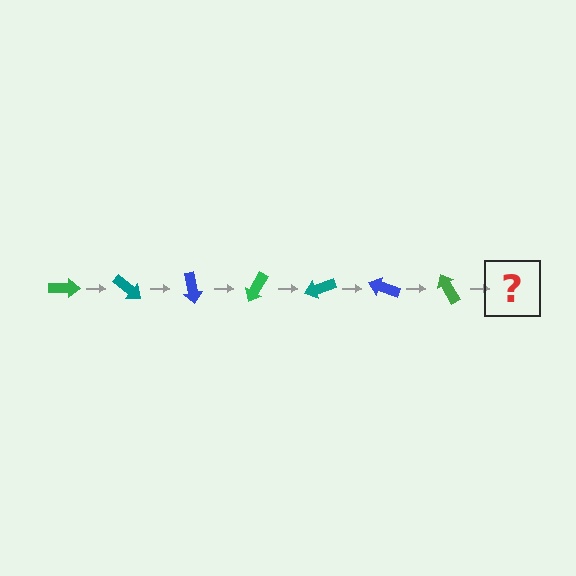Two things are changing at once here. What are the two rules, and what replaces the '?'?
The two rules are that it rotates 40 degrees each step and the color cycles through green, teal, and blue. The '?' should be a teal arrow, rotated 280 degrees from the start.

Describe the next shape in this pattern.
It should be a teal arrow, rotated 280 degrees from the start.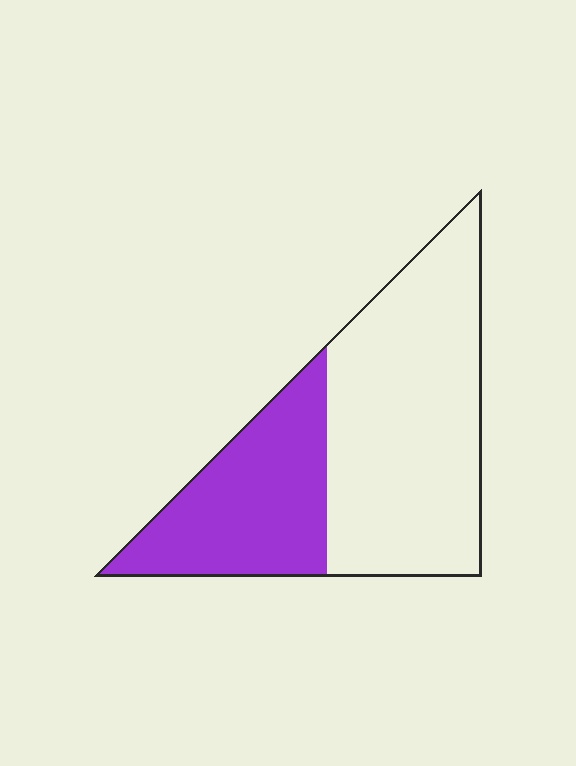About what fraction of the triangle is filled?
About three eighths (3/8).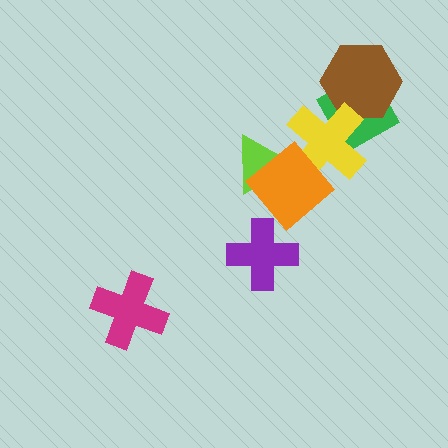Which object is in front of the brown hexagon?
The yellow cross is in front of the brown hexagon.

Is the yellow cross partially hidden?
Yes, it is partially covered by another shape.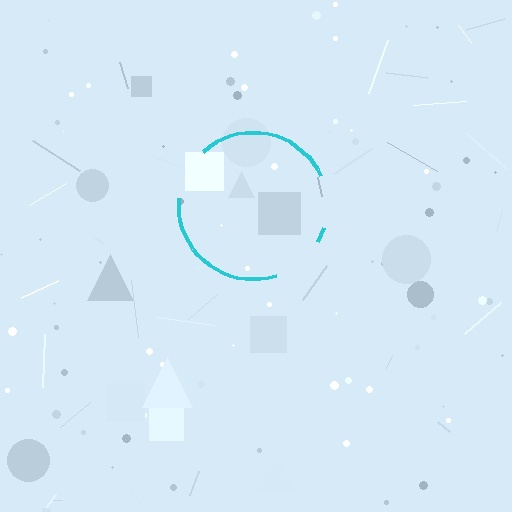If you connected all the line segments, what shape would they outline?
They would outline a circle.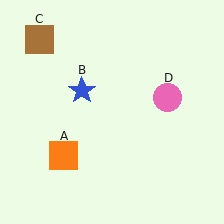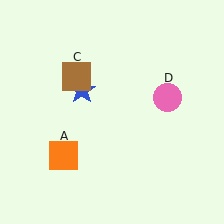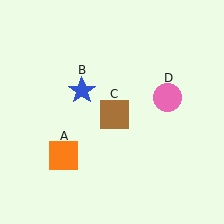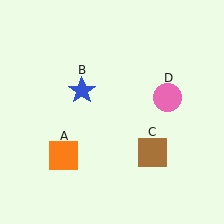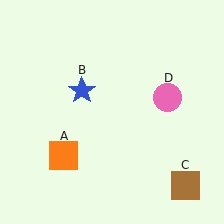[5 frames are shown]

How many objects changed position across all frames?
1 object changed position: brown square (object C).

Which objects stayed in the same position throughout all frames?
Orange square (object A) and blue star (object B) and pink circle (object D) remained stationary.